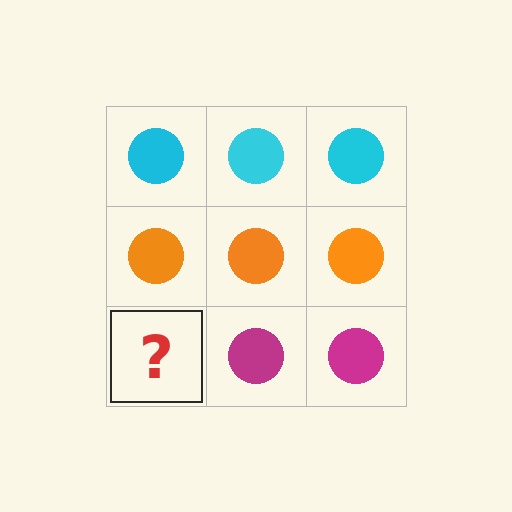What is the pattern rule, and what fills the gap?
The rule is that each row has a consistent color. The gap should be filled with a magenta circle.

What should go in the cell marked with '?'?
The missing cell should contain a magenta circle.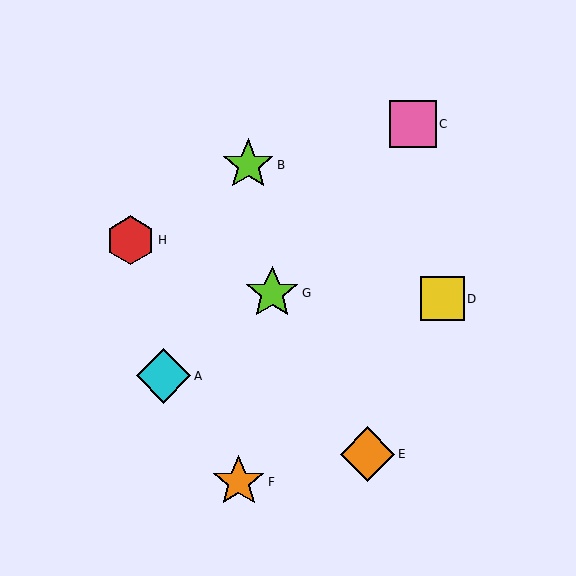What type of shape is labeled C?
Shape C is a pink square.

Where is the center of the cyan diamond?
The center of the cyan diamond is at (163, 376).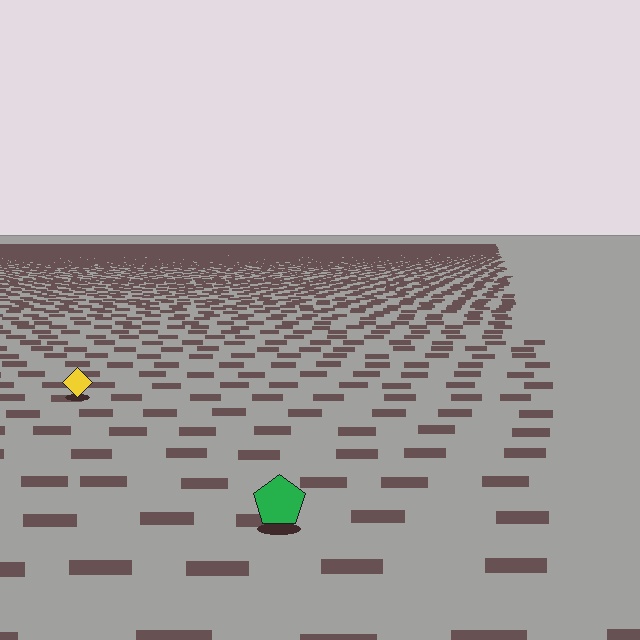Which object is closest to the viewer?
The green pentagon is closest. The texture marks near it are larger and more spread out.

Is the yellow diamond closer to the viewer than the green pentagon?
No. The green pentagon is closer — you can tell from the texture gradient: the ground texture is coarser near it.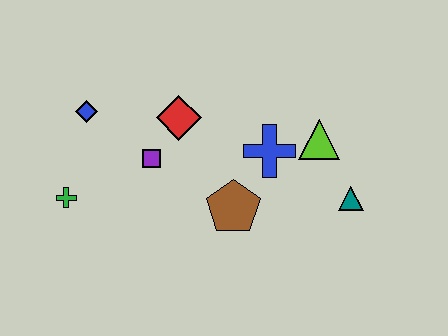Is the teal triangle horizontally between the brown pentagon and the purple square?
No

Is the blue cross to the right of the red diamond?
Yes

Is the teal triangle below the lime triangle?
Yes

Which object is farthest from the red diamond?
The teal triangle is farthest from the red diamond.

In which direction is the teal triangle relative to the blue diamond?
The teal triangle is to the right of the blue diamond.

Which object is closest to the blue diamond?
The purple square is closest to the blue diamond.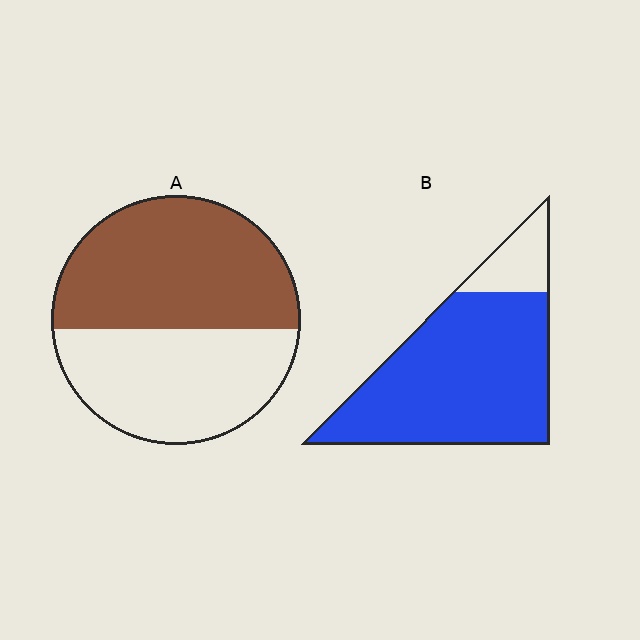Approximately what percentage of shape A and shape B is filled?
A is approximately 55% and B is approximately 85%.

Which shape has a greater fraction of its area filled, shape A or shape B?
Shape B.